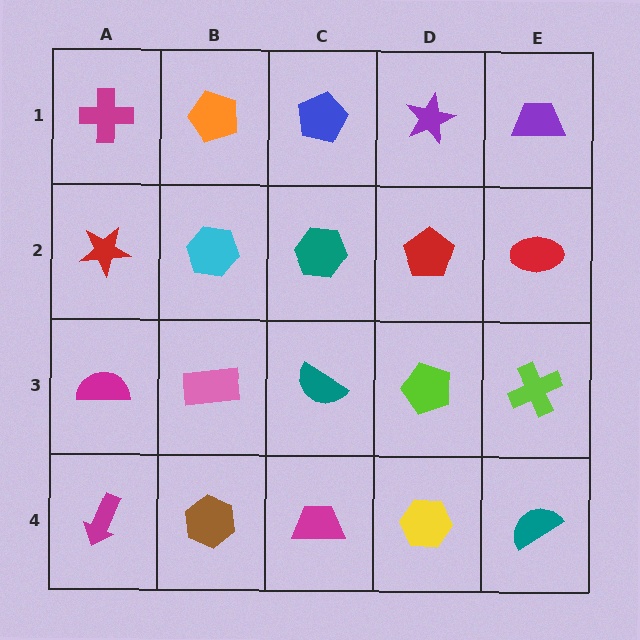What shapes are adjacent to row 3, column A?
A red star (row 2, column A), a magenta arrow (row 4, column A), a pink rectangle (row 3, column B).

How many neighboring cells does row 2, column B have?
4.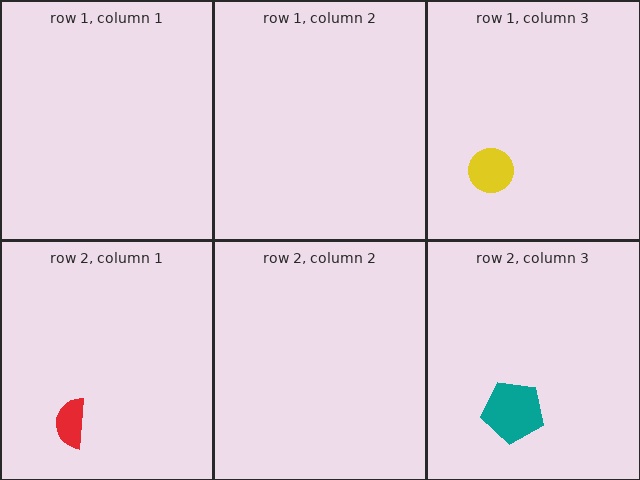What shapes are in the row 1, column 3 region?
The yellow circle.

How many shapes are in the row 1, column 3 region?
1.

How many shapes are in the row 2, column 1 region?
1.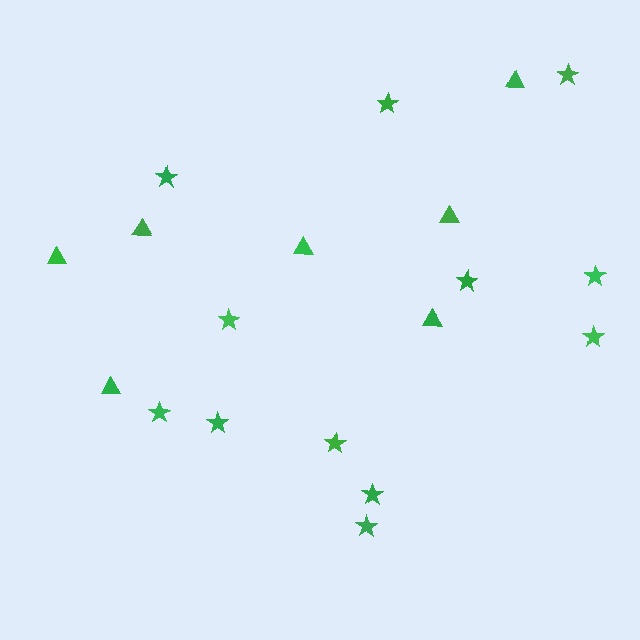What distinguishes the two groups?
There are 2 groups: one group of stars (12) and one group of triangles (7).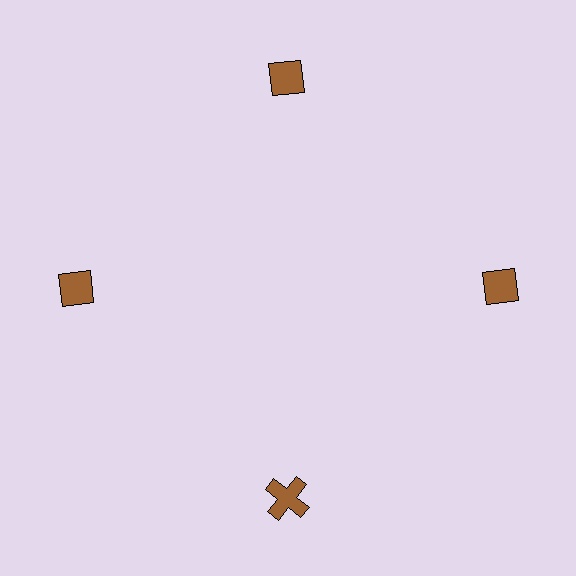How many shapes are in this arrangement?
There are 4 shapes arranged in a ring pattern.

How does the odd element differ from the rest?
It has a different shape: cross instead of diamond.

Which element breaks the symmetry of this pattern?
The brown cross at roughly the 6 o'clock position breaks the symmetry. All other shapes are brown diamonds.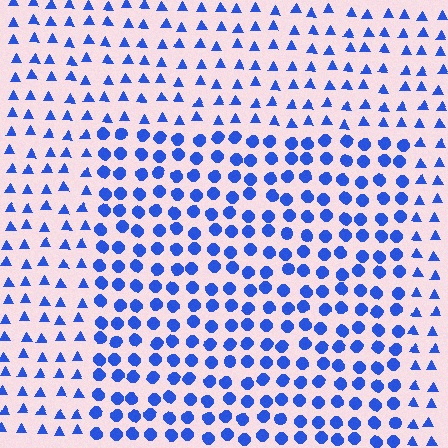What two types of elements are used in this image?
The image uses circles inside the rectangle region and triangles outside it.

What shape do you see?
I see a rectangle.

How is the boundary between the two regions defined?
The boundary is defined by a change in element shape: circles inside vs. triangles outside. All elements share the same color and spacing.